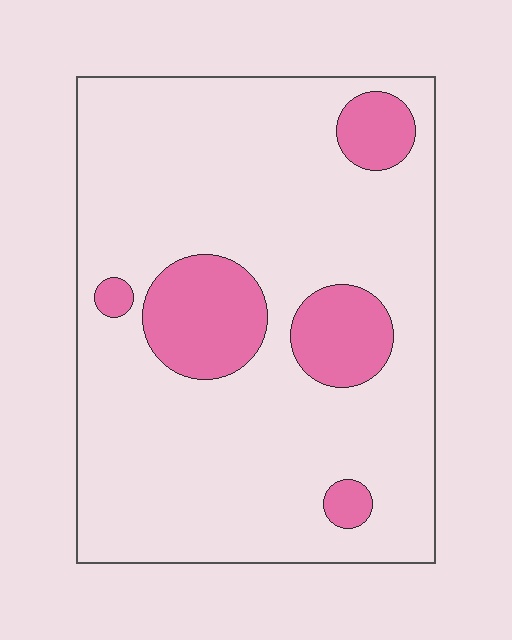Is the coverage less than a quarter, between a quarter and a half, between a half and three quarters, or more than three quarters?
Less than a quarter.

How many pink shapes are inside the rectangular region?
5.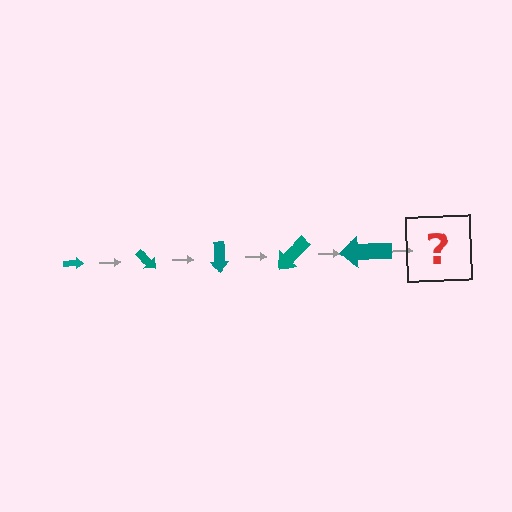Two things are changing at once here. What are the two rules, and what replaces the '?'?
The two rules are that the arrow grows larger each step and it rotates 45 degrees each step. The '?' should be an arrow, larger than the previous one and rotated 225 degrees from the start.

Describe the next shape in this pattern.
It should be an arrow, larger than the previous one and rotated 225 degrees from the start.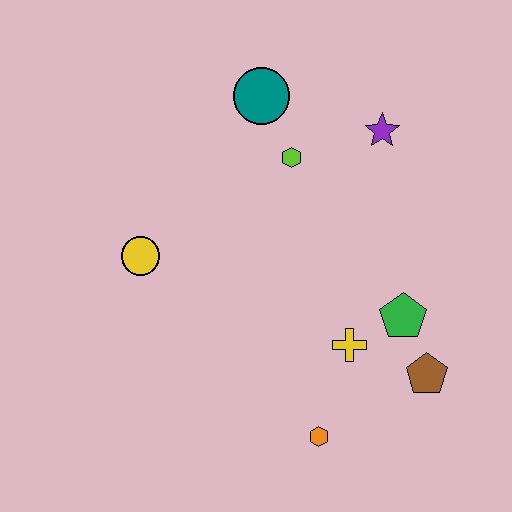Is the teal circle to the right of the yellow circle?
Yes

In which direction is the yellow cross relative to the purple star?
The yellow cross is below the purple star.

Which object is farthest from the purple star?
The orange hexagon is farthest from the purple star.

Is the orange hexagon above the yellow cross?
No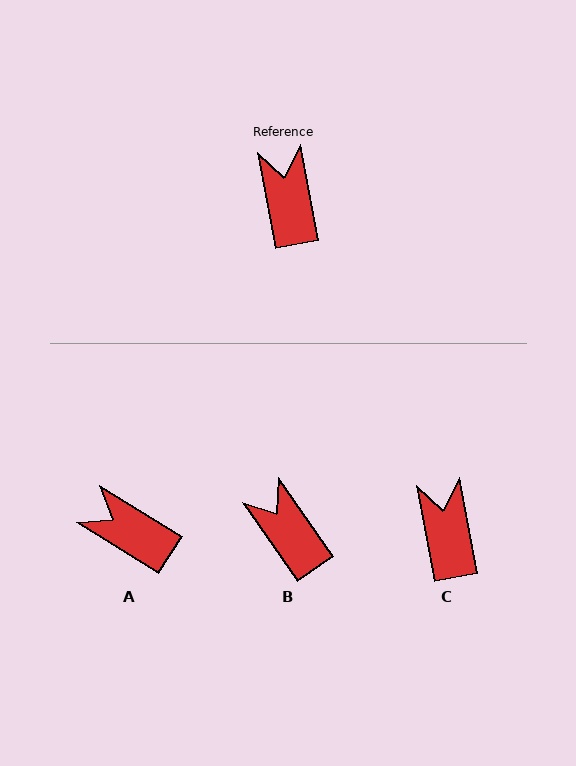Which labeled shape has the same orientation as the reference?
C.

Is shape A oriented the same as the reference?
No, it is off by about 47 degrees.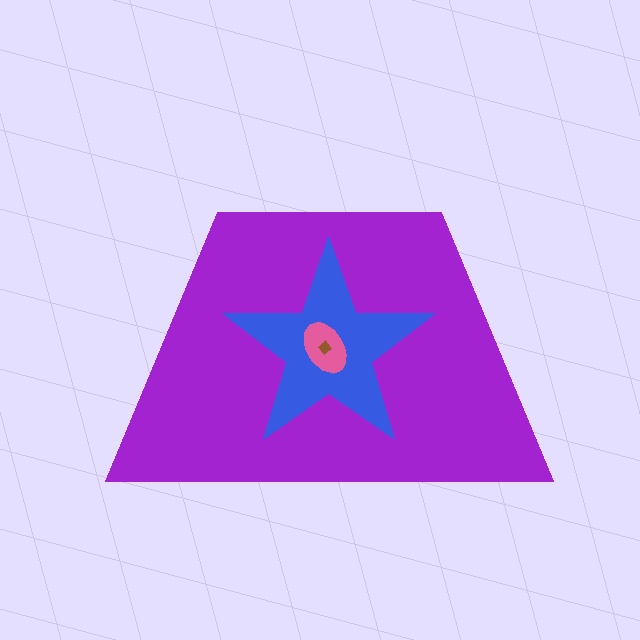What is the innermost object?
The brown diamond.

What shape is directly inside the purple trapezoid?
The blue star.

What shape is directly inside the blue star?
The pink ellipse.